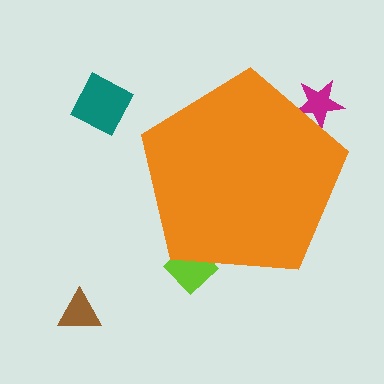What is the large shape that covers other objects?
An orange pentagon.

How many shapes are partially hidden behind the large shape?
2 shapes are partially hidden.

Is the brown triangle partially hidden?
No, the brown triangle is fully visible.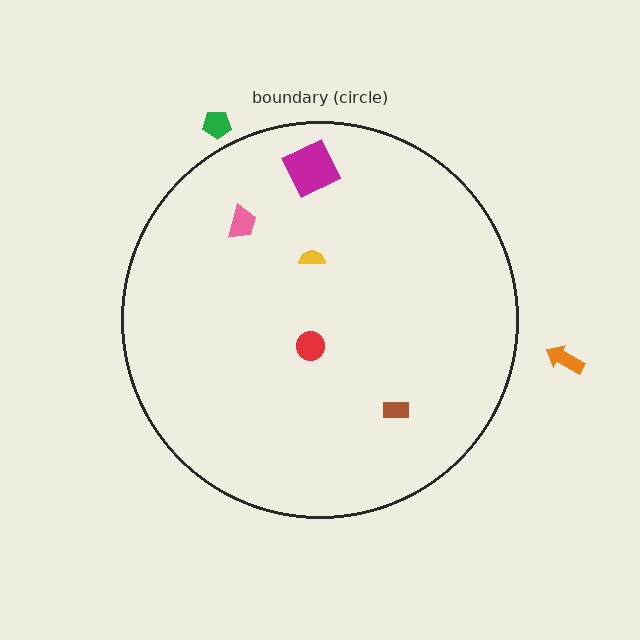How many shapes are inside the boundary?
5 inside, 2 outside.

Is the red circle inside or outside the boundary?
Inside.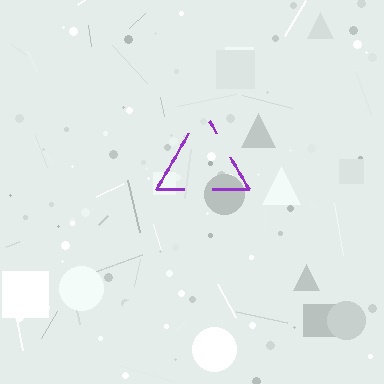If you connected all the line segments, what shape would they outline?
They would outline a triangle.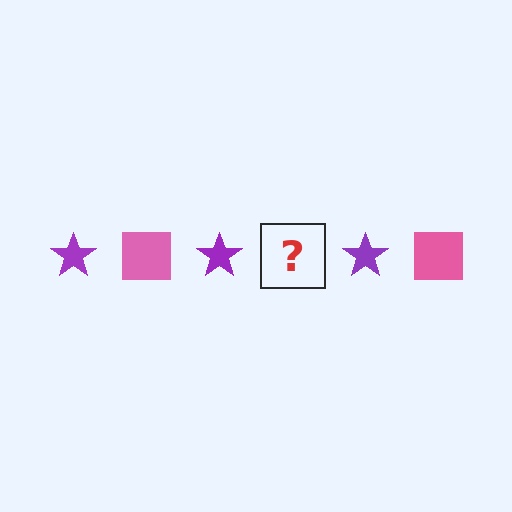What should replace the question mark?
The question mark should be replaced with a pink square.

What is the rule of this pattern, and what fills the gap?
The rule is that the pattern alternates between purple star and pink square. The gap should be filled with a pink square.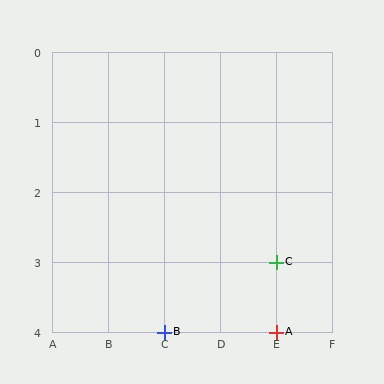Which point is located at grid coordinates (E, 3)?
Point C is at (E, 3).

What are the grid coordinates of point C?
Point C is at grid coordinates (E, 3).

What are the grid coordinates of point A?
Point A is at grid coordinates (E, 4).